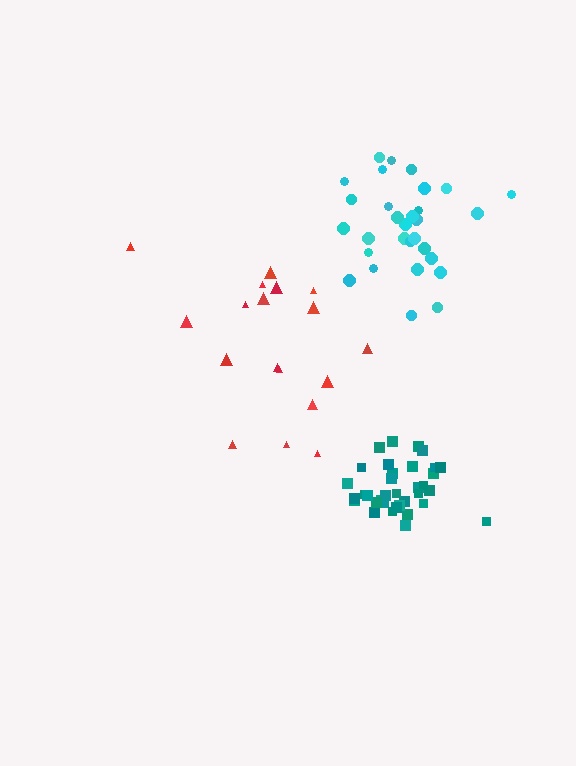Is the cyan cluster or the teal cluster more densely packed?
Teal.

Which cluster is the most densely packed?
Teal.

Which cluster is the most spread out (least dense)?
Red.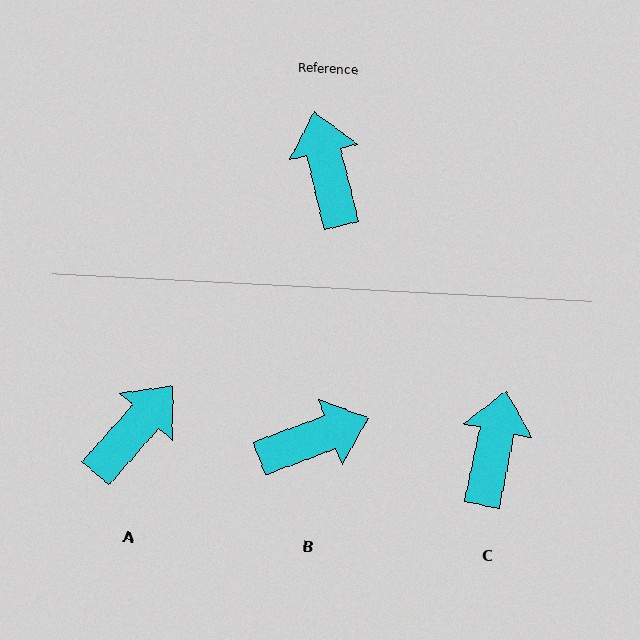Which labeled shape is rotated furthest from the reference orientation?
B, about 83 degrees away.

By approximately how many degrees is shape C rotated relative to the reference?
Approximately 25 degrees clockwise.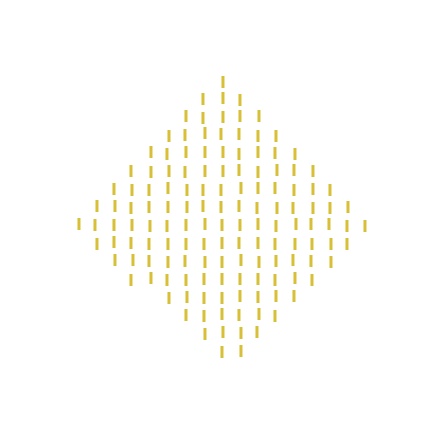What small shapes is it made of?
It is made of small letter I's.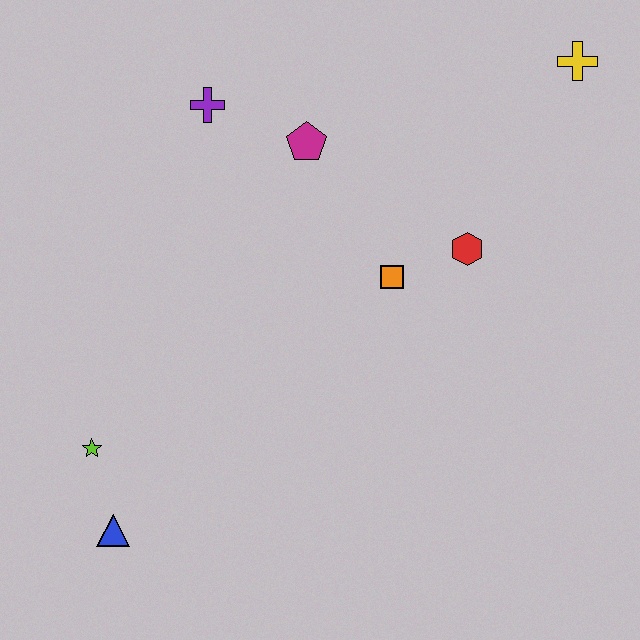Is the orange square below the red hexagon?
Yes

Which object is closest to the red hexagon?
The orange square is closest to the red hexagon.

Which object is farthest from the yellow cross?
The blue triangle is farthest from the yellow cross.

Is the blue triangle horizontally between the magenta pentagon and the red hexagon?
No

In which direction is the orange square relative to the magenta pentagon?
The orange square is below the magenta pentagon.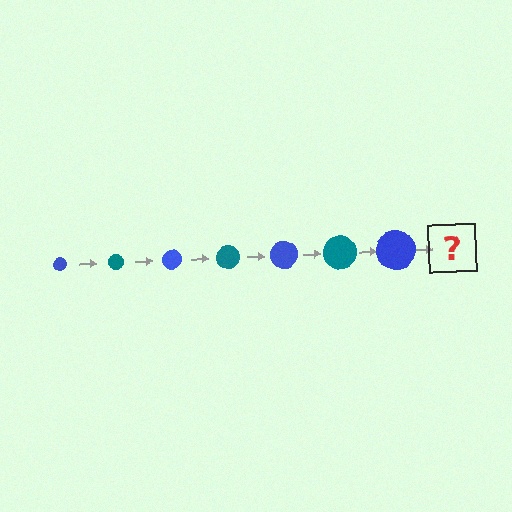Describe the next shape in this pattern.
It should be a teal circle, larger than the previous one.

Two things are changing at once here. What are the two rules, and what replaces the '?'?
The two rules are that the circle grows larger each step and the color cycles through blue and teal. The '?' should be a teal circle, larger than the previous one.